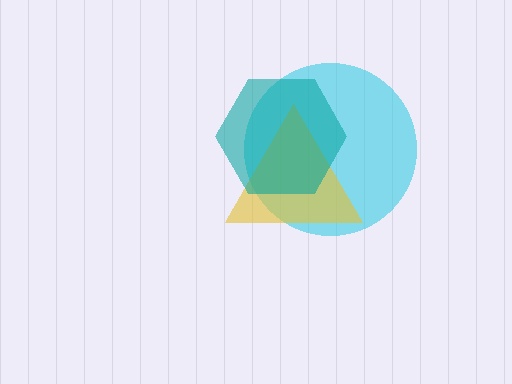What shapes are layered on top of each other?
The layered shapes are: a cyan circle, a yellow triangle, a teal hexagon.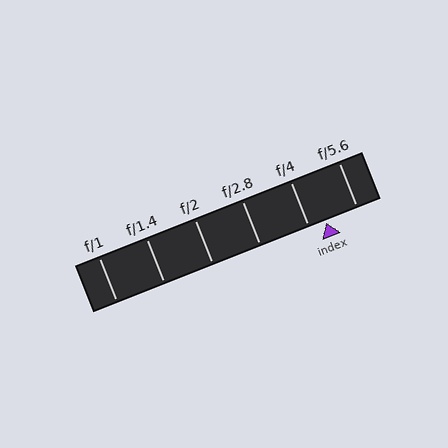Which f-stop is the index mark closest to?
The index mark is closest to f/4.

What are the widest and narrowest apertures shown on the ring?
The widest aperture shown is f/1 and the narrowest is f/5.6.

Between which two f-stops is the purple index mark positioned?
The index mark is between f/4 and f/5.6.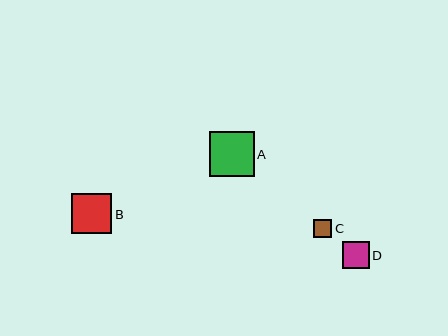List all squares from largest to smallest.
From largest to smallest: A, B, D, C.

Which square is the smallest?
Square C is the smallest with a size of approximately 18 pixels.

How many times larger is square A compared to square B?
Square A is approximately 1.1 times the size of square B.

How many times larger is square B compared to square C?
Square B is approximately 2.2 times the size of square C.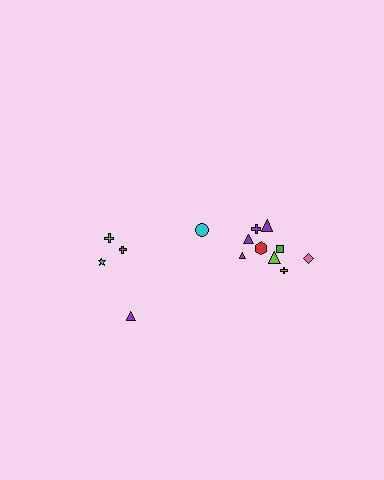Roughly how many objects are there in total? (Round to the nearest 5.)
Roughly 15 objects in total.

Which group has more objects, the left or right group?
The right group.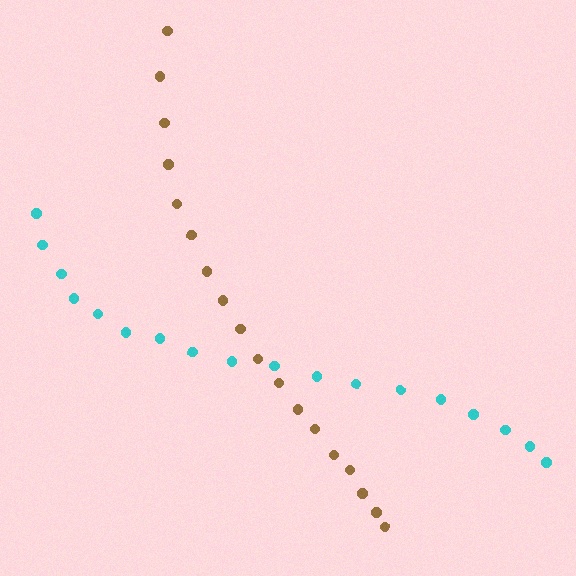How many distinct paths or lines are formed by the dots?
There are 2 distinct paths.